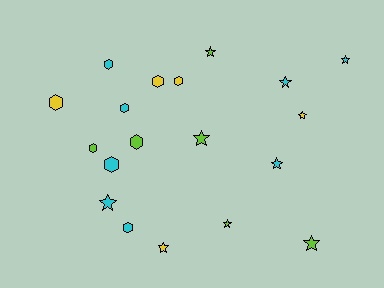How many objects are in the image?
There are 19 objects.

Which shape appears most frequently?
Star, with 10 objects.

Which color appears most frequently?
Cyan, with 8 objects.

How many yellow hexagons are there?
There are 3 yellow hexagons.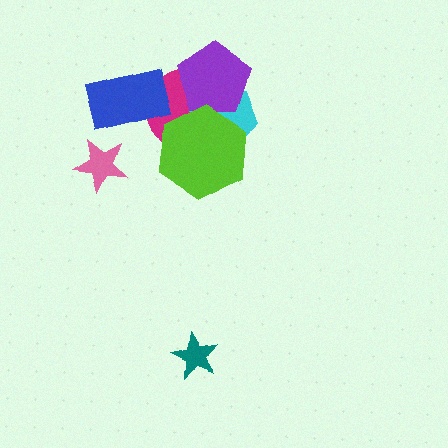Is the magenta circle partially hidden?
Yes, it is partially covered by another shape.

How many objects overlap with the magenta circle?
4 objects overlap with the magenta circle.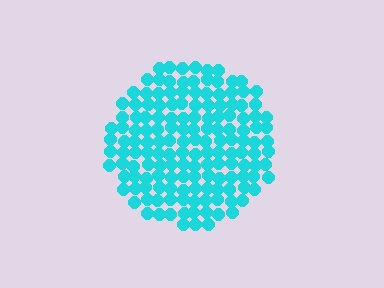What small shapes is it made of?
It is made of small circles.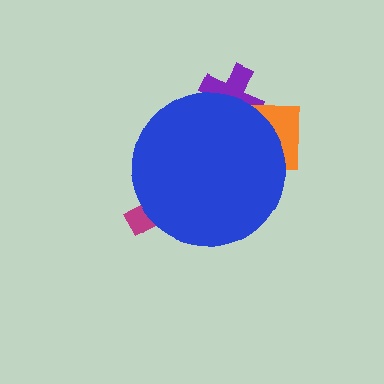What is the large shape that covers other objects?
A blue circle.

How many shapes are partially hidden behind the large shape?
3 shapes are partially hidden.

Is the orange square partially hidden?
Yes, the orange square is partially hidden behind the blue circle.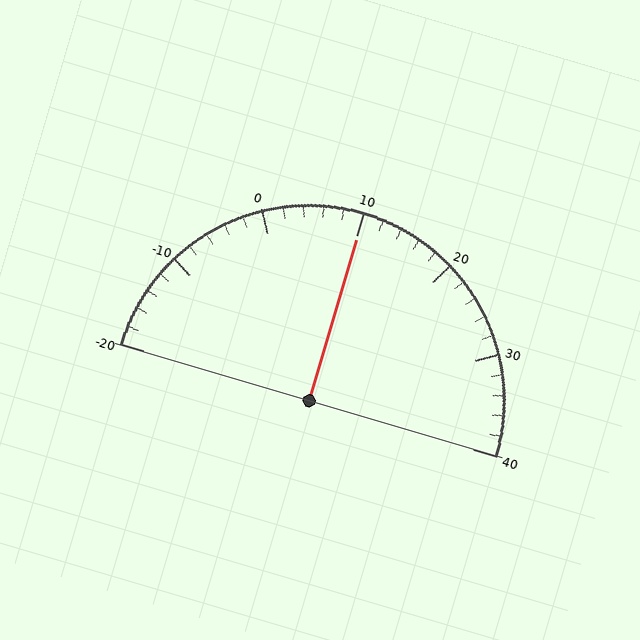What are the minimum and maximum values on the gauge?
The gauge ranges from -20 to 40.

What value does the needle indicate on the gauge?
The needle indicates approximately 10.